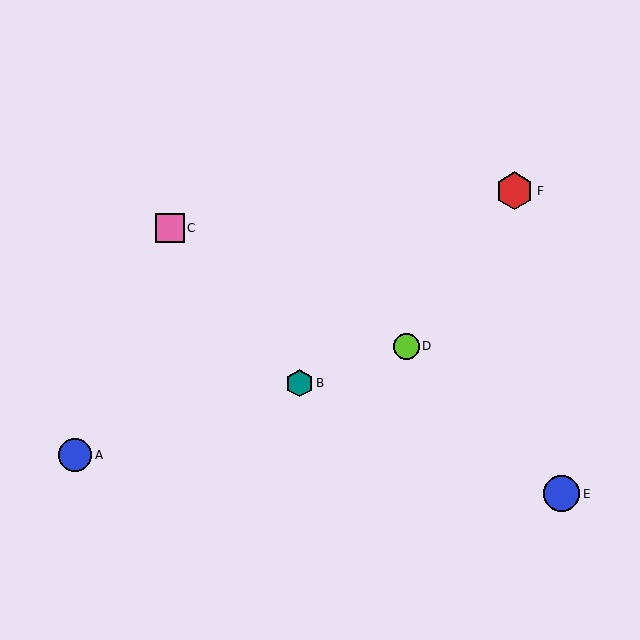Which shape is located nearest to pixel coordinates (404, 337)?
The lime circle (labeled D) at (406, 346) is nearest to that location.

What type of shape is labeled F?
Shape F is a red hexagon.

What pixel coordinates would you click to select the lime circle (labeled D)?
Click at (406, 346) to select the lime circle D.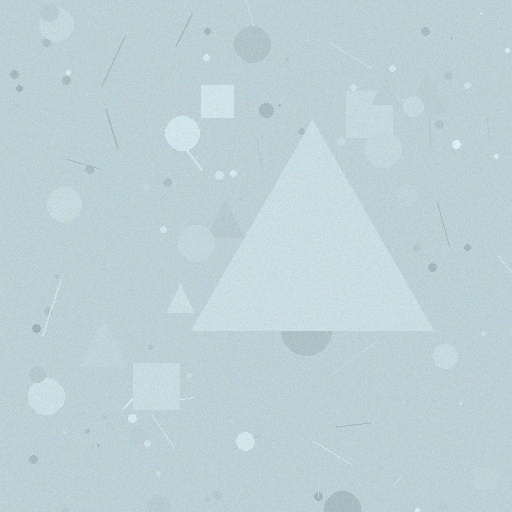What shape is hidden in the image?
A triangle is hidden in the image.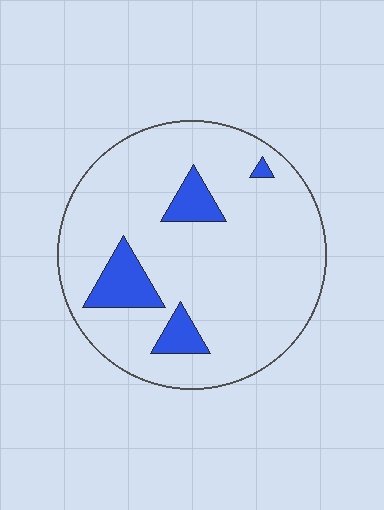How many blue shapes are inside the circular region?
4.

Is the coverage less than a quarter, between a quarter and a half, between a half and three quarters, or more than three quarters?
Less than a quarter.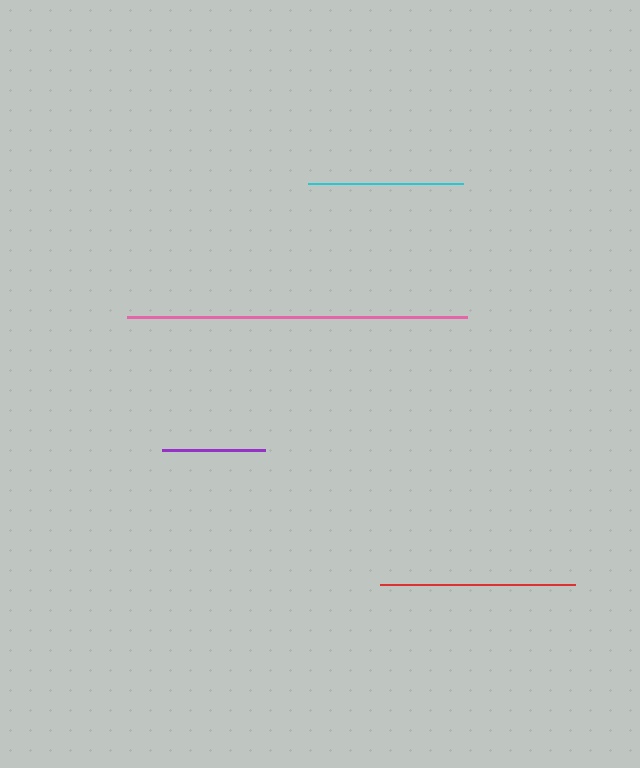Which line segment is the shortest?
The purple line is the shortest at approximately 103 pixels.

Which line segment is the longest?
The pink line is the longest at approximately 340 pixels.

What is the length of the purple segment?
The purple segment is approximately 103 pixels long.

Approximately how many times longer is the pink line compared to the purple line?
The pink line is approximately 3.3 times the length of the purple line.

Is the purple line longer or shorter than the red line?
The red line is longer than the purple line.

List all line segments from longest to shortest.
From longest to shortest: pink, red, cyan, purple.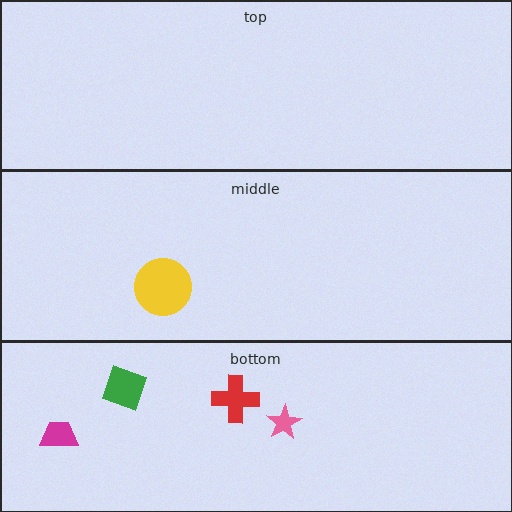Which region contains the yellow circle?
The middle region.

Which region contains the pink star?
The bottom region.